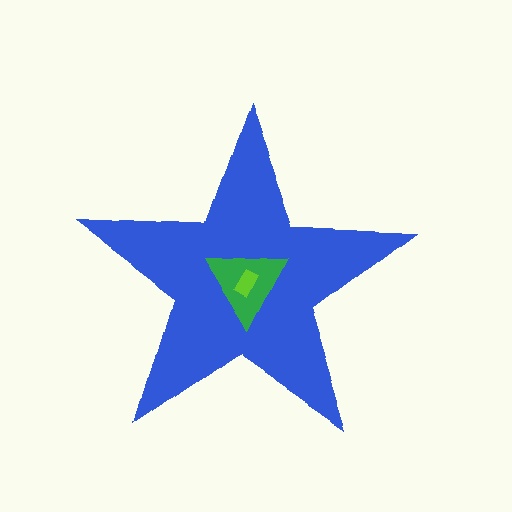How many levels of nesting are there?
3.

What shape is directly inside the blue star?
The green triangle.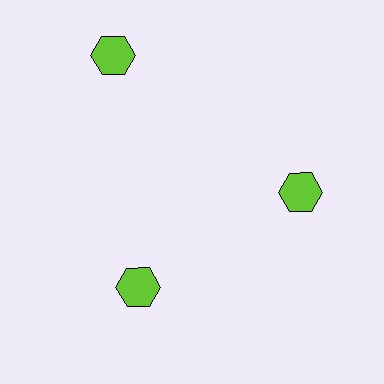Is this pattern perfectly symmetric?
No. The 3 lime hexagons are arranged in a ring, but one element near the 11 o'clock position is pushed outward from the center, breaking the 3-fold rotational symmetry.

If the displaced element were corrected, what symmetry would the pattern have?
It would have 3-fold rotational symmetry — the pattern would map onto itself every 120 degrees.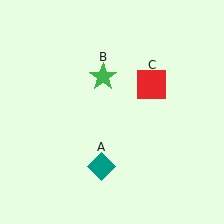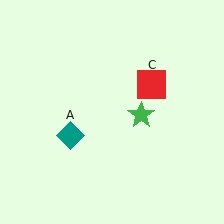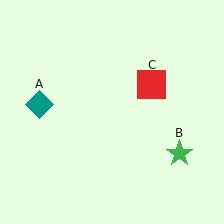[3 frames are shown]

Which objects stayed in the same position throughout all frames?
Red square (object C) remained stationary.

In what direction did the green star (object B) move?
The green star (object B) moved down and to the right.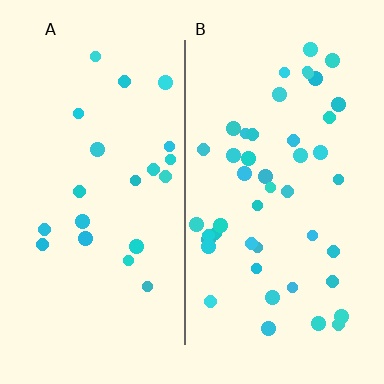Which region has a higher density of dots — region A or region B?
B (the right).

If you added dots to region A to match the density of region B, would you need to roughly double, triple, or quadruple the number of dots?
Approximately double.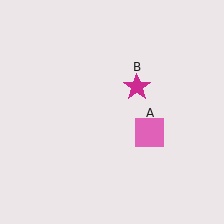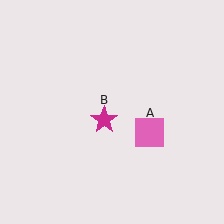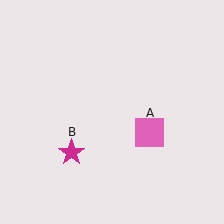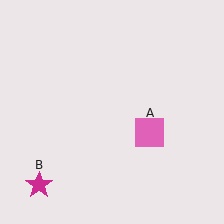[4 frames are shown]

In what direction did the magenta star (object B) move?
The magenta star (object B) moved down and to the left.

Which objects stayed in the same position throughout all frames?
Pink square (object A) remained stationary.